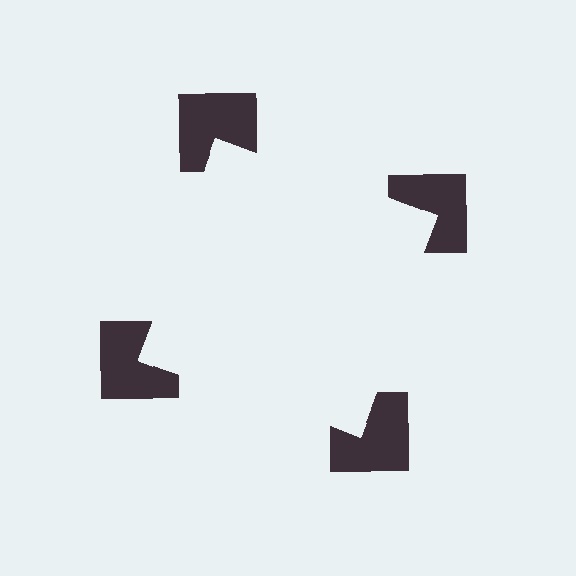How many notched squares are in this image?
There are 4 — one at each vertex of the illusory square.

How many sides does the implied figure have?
4 sides.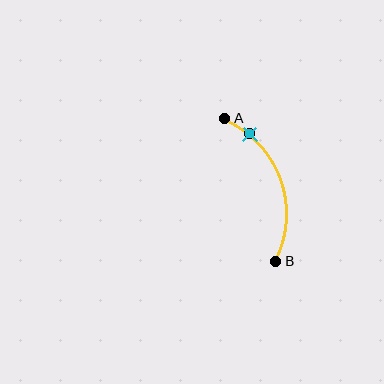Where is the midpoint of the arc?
The arc midpoint is the point on the curve farthest from the straight line joining A and B. It sits to the right of that line.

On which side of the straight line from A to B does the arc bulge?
The arc bulges to the right of the straight line connecting A and B.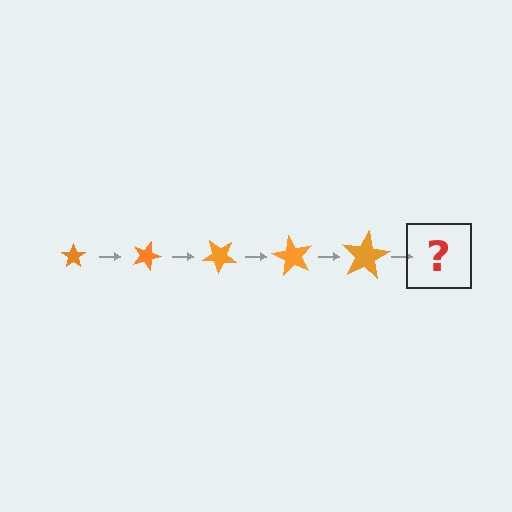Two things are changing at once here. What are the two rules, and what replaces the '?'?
The two rules are that the star grows larger each step and it rotates 20 degrees each step. The '?' should be a star, larger than the previous one and rotated 100 degrees from the start.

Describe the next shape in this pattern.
It should be a star, larger than the previous one and rotated 100 degrees from the start.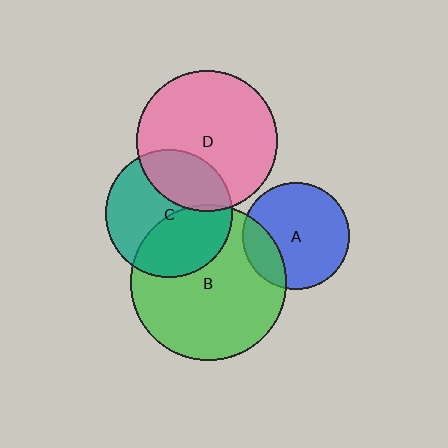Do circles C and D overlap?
Yes.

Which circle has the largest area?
Circle B (green).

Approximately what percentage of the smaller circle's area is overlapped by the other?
Approximately 30%.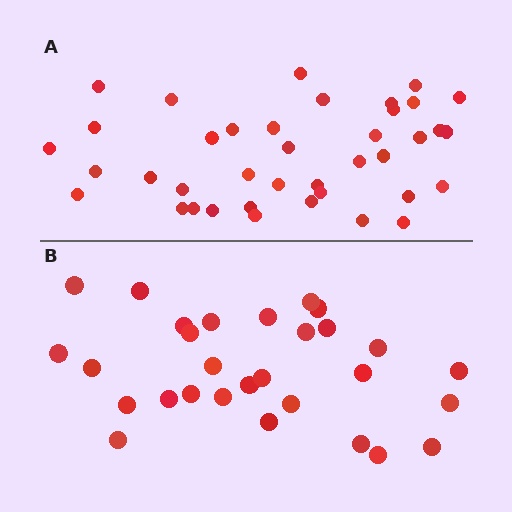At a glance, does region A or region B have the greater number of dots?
Region A (the top region) has more dots.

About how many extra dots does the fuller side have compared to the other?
Region A has roughly 10 or so more dots than region B.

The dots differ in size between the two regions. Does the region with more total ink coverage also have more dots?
No. Region B has more total ink coverage because its dots are larger, but region A actually contains more individual dots. Total area can be misleading — the number of items is what matters here.